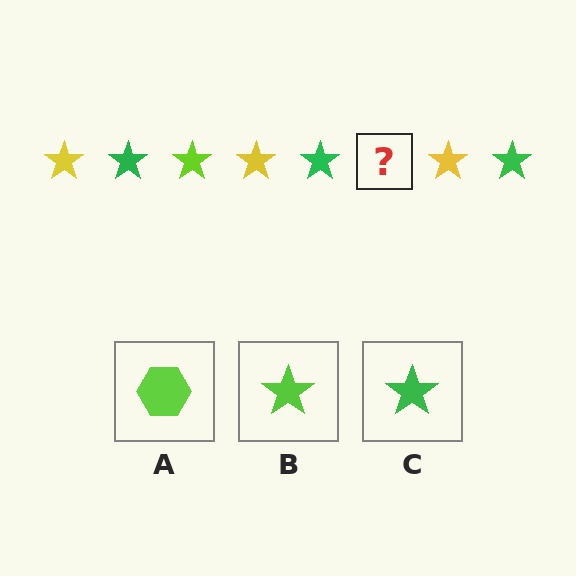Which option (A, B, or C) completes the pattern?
B.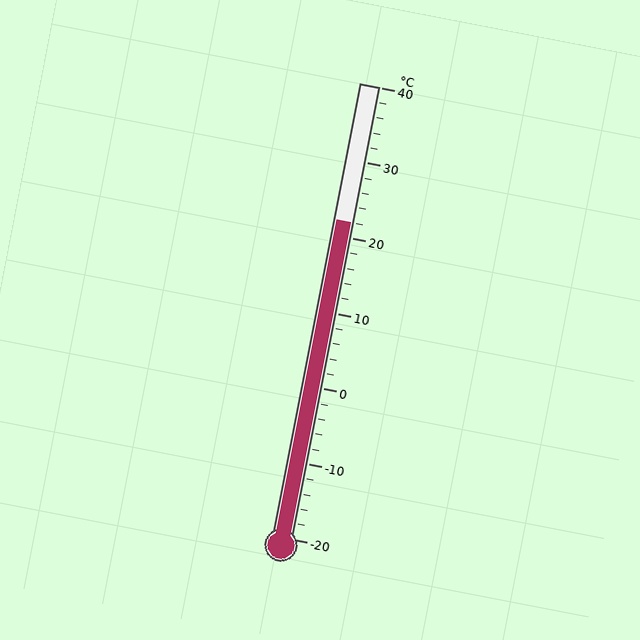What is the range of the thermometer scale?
The thermometer scale ranges from -20°C to 40°C.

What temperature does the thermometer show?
The thermometer shows approximately 22°C.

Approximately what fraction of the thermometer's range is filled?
The thermometer is filled to approximately 70% of its range.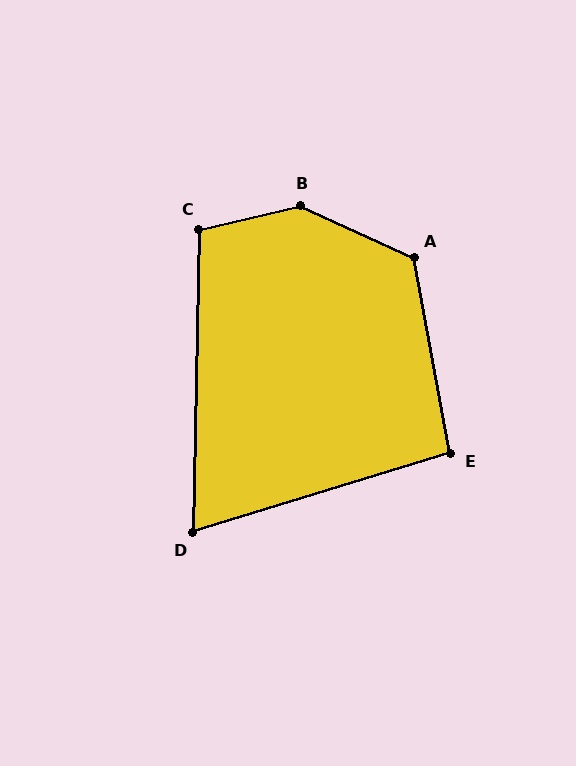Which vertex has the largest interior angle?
B, at approximately 142 degrees.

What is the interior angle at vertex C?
Approximately 104 degrees (obtuse).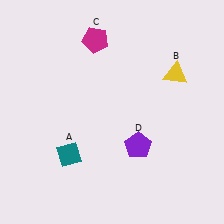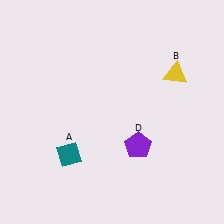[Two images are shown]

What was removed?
The magenta pentagon (C) was removed in Image 2.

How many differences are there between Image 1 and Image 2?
There is 1 difference between the two images.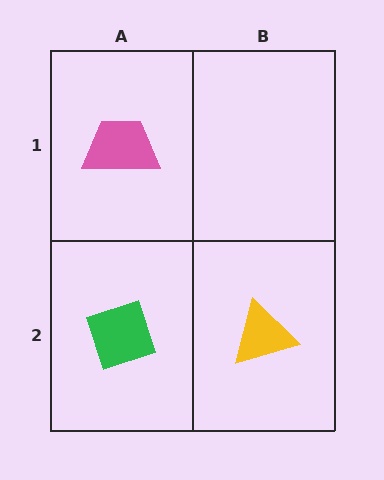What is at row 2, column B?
A yellow triangle.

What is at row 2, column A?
A green diamond.